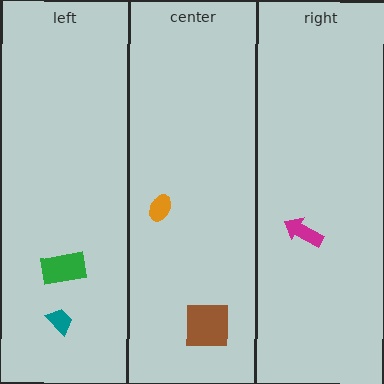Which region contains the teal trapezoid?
The left region.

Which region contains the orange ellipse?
The center region.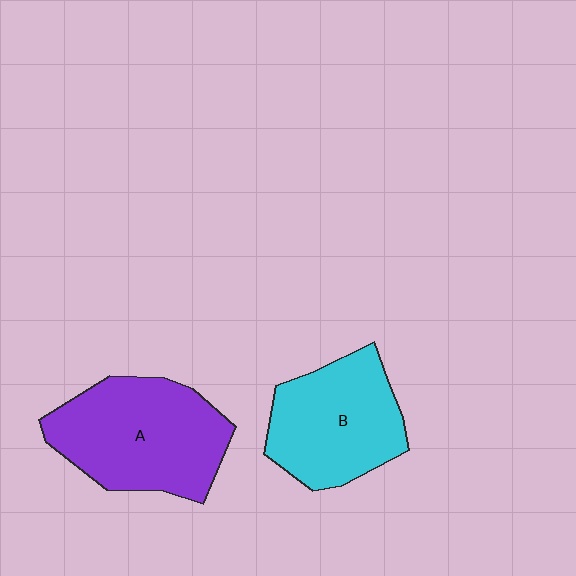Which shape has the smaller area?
Shape B (cyan).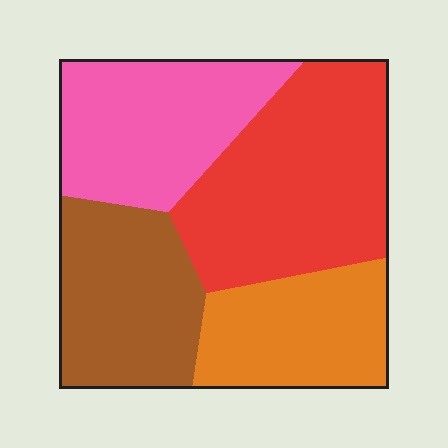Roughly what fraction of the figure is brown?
Brown takes up about one quarter (1/4) of the figure.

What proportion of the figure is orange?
Orange covers around 20% of the figure.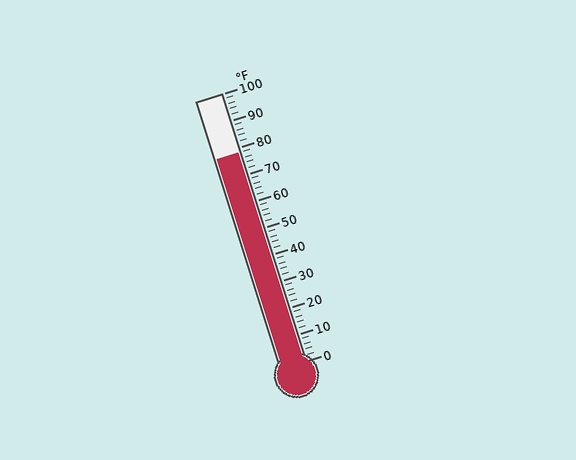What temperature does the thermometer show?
The thermometer shows approximately 78°F.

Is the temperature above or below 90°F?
The temperature is below 90°F.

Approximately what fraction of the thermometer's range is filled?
The thermometer is filled to approximately 80% of its range.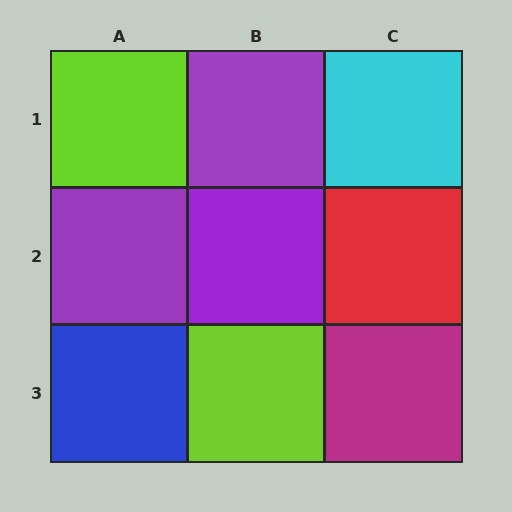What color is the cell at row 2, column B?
Purple.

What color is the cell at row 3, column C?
Magenta.